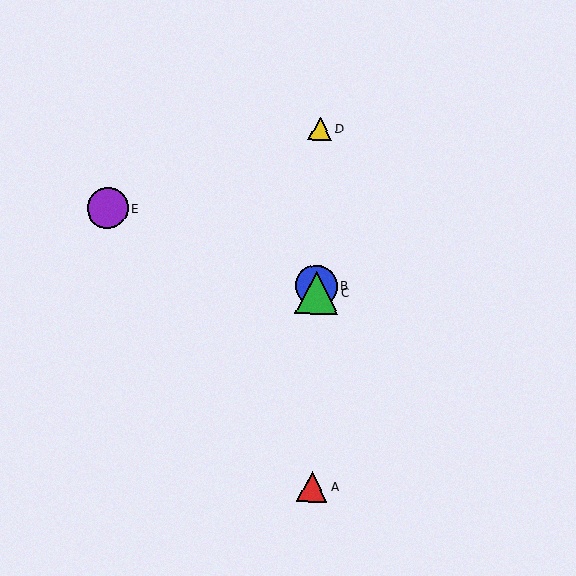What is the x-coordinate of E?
Object E is at x≈108.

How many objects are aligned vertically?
4 objects (A, B, C, D) are aligned vertically.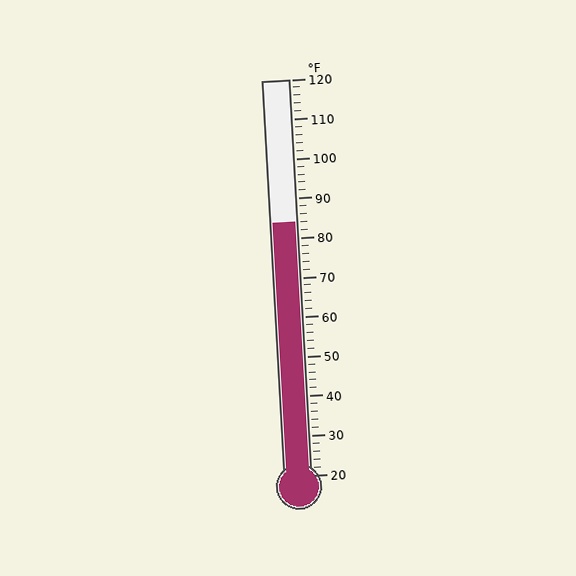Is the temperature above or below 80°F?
The temperature is above 80°F.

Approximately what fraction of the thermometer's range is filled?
The thermometer is filled to approximately 65% of its range.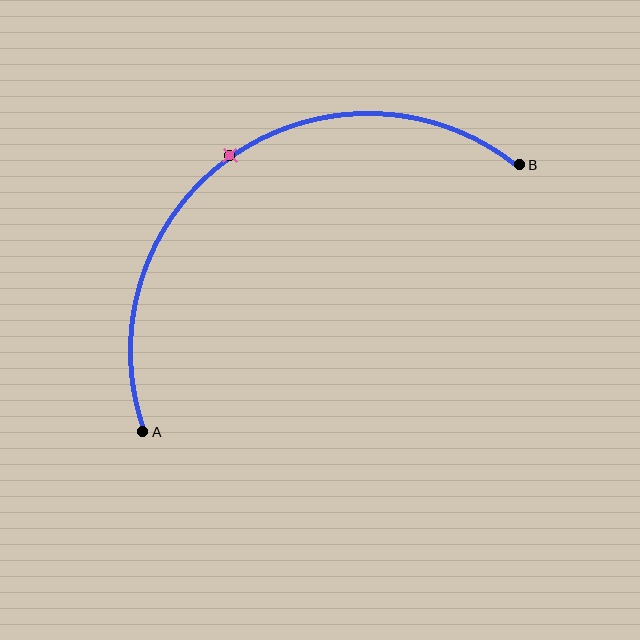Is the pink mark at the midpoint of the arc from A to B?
Yes. The pink mark lies on the arc at equal arc-length from both A and B — it is the arc midpoint.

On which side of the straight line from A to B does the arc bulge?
The arc bulges above and to the left of the straight line connecting A and B.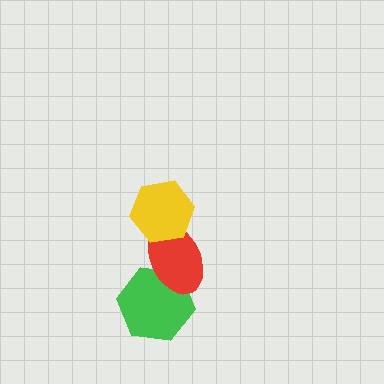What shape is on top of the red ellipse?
The yellow hexagon is on top of the red ellipse.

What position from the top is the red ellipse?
The red ellipse is 2nd from the top.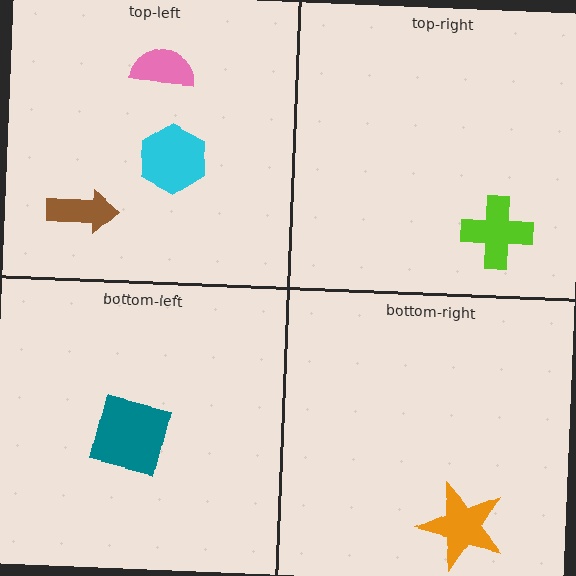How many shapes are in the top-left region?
3.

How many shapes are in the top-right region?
1.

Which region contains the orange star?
The bottom-right region.